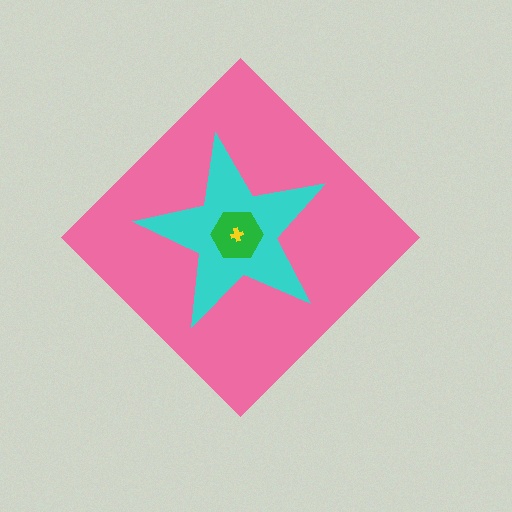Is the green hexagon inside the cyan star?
Yes.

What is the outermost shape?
The pink diamond.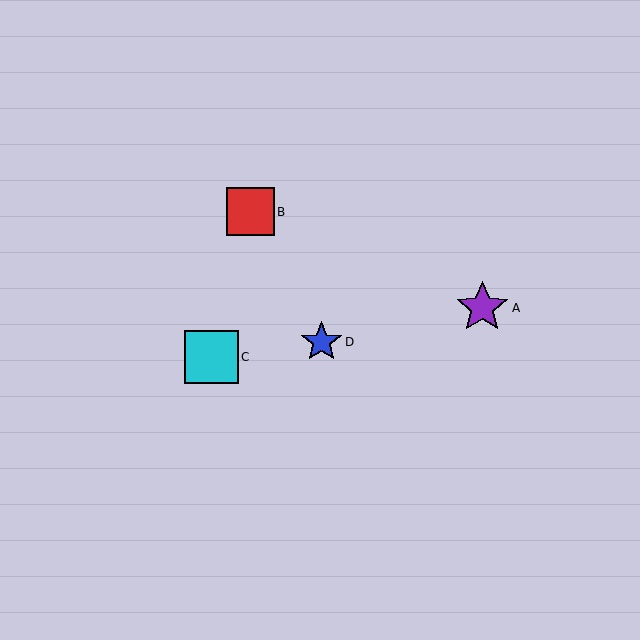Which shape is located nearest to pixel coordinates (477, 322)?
The purple star (labeled A) at (482, 308) is nearest to that location.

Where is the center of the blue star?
The center of the blue star is at (322, 342).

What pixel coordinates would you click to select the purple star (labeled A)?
Click at (482, 308) to select the purple star A.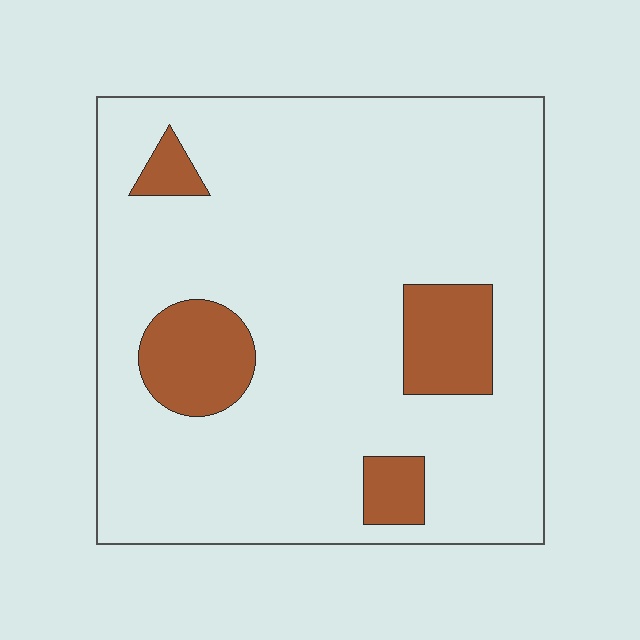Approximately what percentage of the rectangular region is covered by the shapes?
Approximately 15%.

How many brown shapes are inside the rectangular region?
4.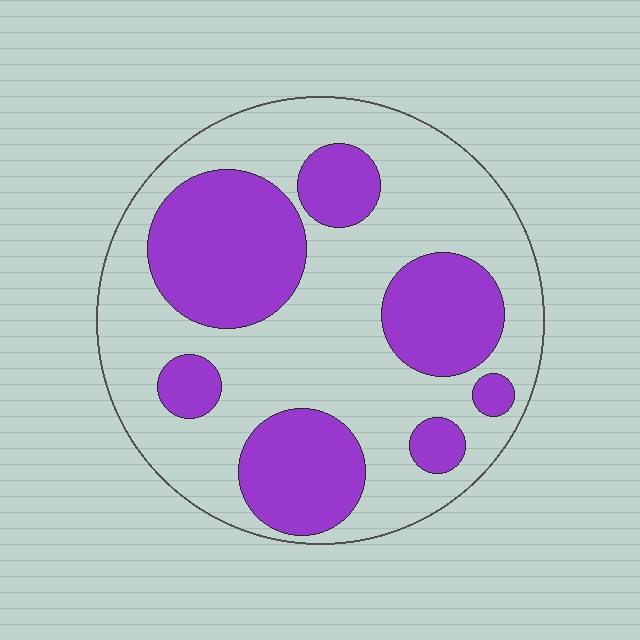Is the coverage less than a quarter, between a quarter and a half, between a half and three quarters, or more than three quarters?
Between a quarter and a half.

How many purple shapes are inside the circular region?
7.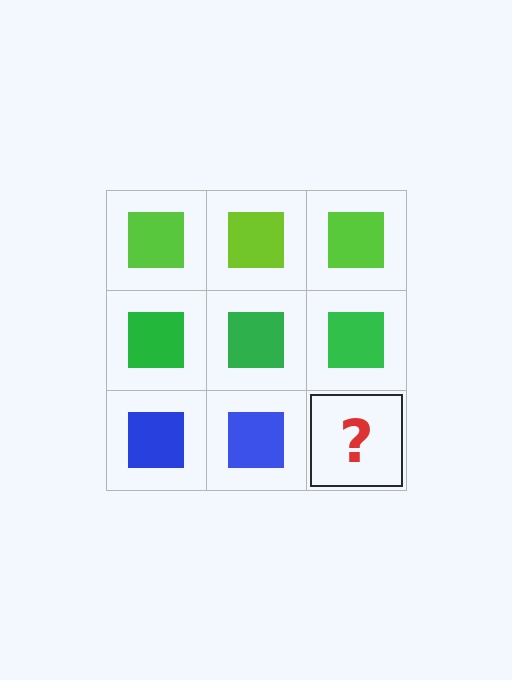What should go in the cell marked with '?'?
The missing cell should contain a blue square.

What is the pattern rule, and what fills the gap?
The rule is that each row has a consistent color. The gap should be filled with a blue square.